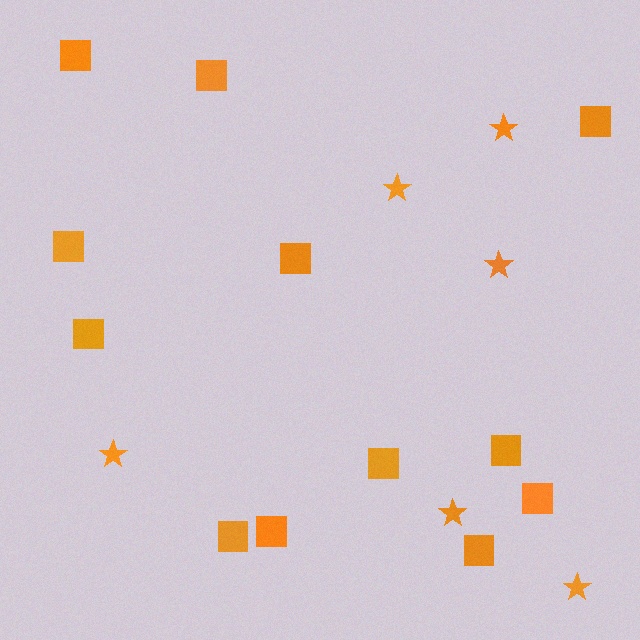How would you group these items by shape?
There are 2 groups: one group of squares (12) and one group of stars (6).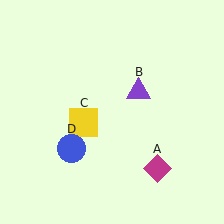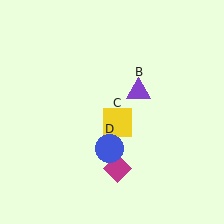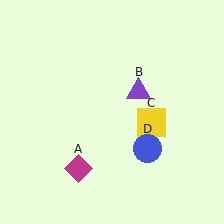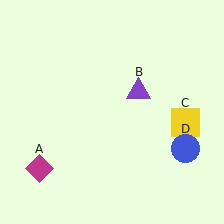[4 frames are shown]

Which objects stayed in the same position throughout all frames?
Purple triangle (object B) remained stationary.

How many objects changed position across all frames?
3 objects changed position: magenta diamond (object A), yellow square (object C), blue circle (object D).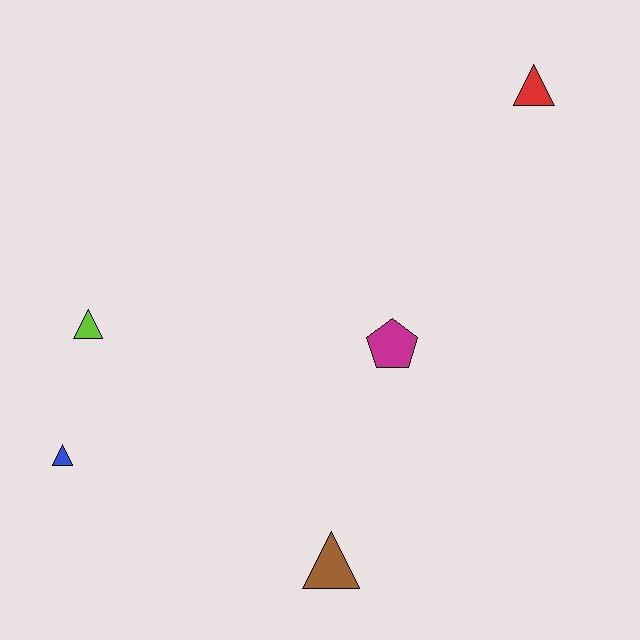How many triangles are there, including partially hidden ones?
There are 4 triangles.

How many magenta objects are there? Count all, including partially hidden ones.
There is 1 magenta object.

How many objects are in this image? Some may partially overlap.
There are 5 objects.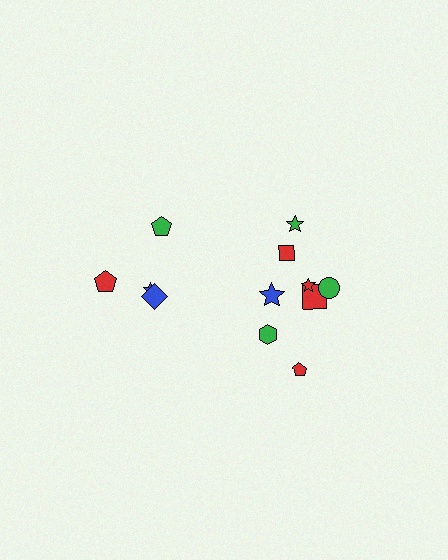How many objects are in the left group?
There are 4 objects.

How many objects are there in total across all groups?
There are 12 objects.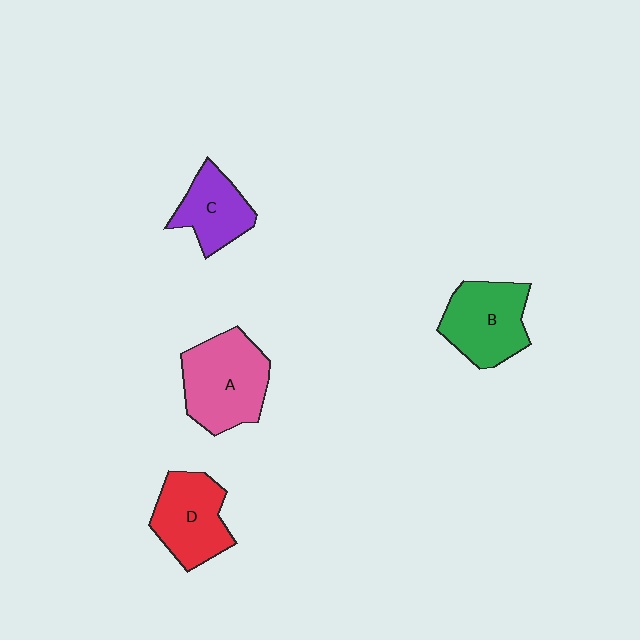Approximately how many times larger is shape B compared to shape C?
Approximately 1.3 times.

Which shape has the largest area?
Shape A (pink).